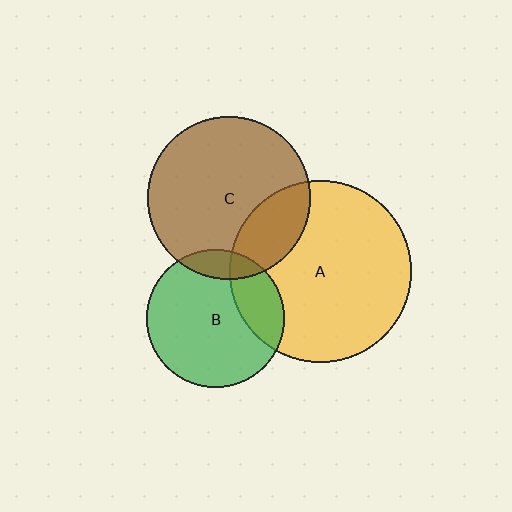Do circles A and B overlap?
Yes.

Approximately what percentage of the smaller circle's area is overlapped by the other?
Approximately 25%.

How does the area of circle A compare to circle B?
Approximately 1.7 times.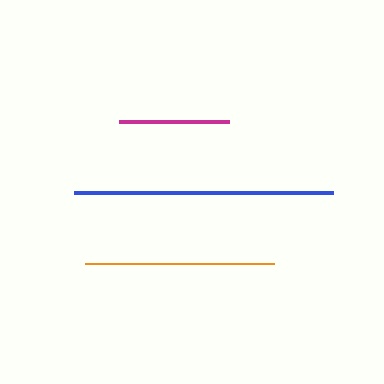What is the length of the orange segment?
The orange segment is approximately 189 pixels long.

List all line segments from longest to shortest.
From longest to shortest: blue, orange, magenta.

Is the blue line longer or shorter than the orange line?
The blue line is longer than the orange line.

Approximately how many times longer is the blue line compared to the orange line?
The blue line is approximately 1.4 times the length of the orange line.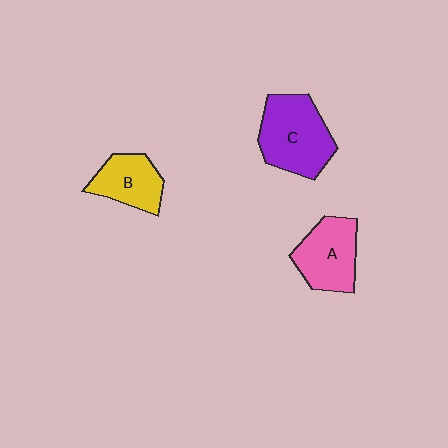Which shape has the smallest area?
Shape B (yellow).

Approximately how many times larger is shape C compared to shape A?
Approximately 1.3 times.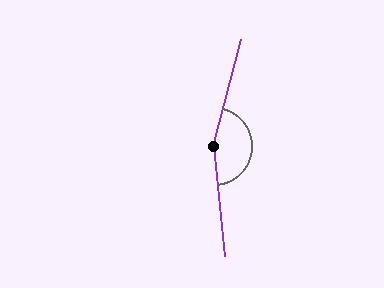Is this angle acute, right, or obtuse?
It is obtuse.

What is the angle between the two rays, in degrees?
Approximately 160 degrees.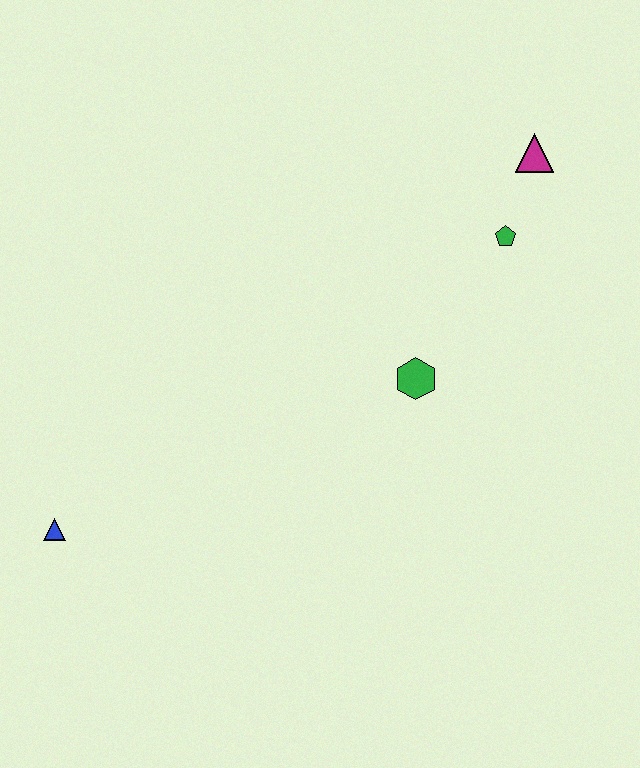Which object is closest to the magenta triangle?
The green pentagon is closest to the magenta triangle.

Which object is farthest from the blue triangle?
The magenta triangle is farthest from the blue triangle.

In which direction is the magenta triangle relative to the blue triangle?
The magenta triangle is to the right of the blue triangle.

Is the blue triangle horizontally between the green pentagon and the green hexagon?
No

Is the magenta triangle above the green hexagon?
Yes